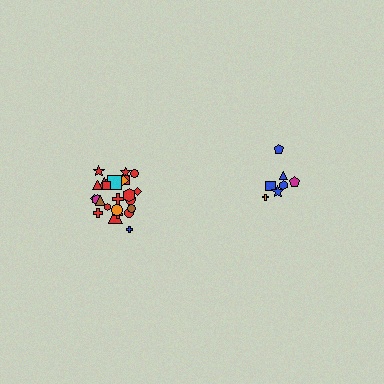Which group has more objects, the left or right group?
The left group.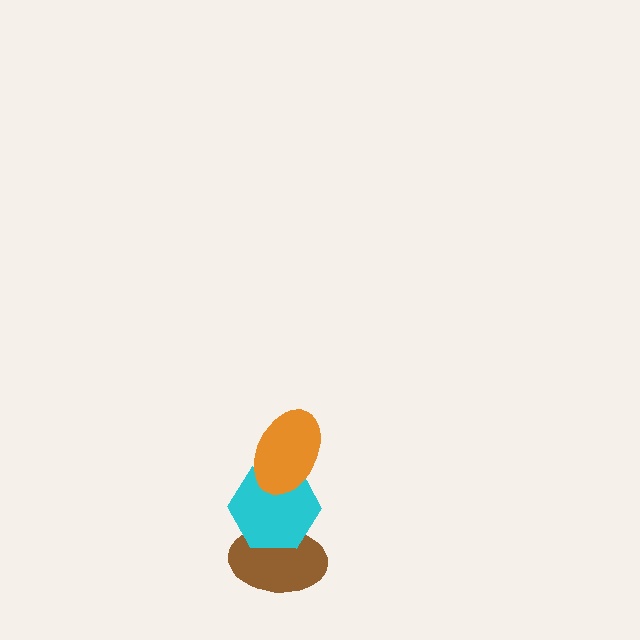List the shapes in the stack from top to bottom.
From top to bottom: the orange ellipse, the cyan hexagon, the brown ellipse.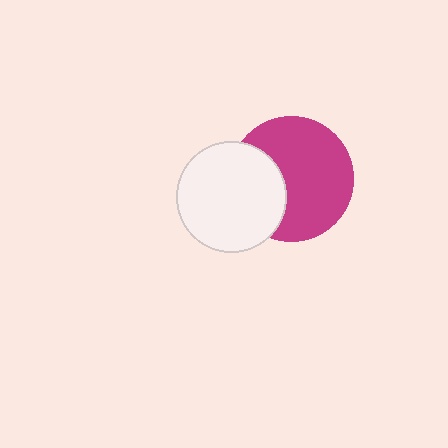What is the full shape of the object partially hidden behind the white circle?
The partially hidden object is a magenta circle.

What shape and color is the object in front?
The object in front is a white circle.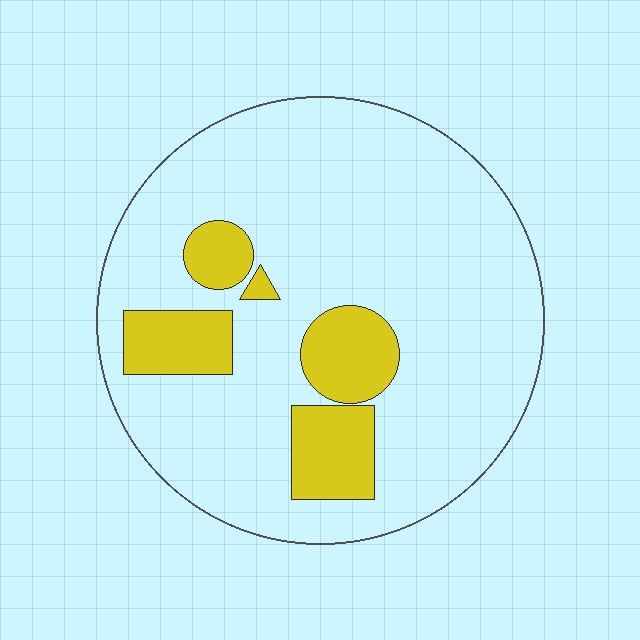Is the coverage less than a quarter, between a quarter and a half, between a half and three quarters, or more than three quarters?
Less than a quarter.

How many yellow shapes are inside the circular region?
5.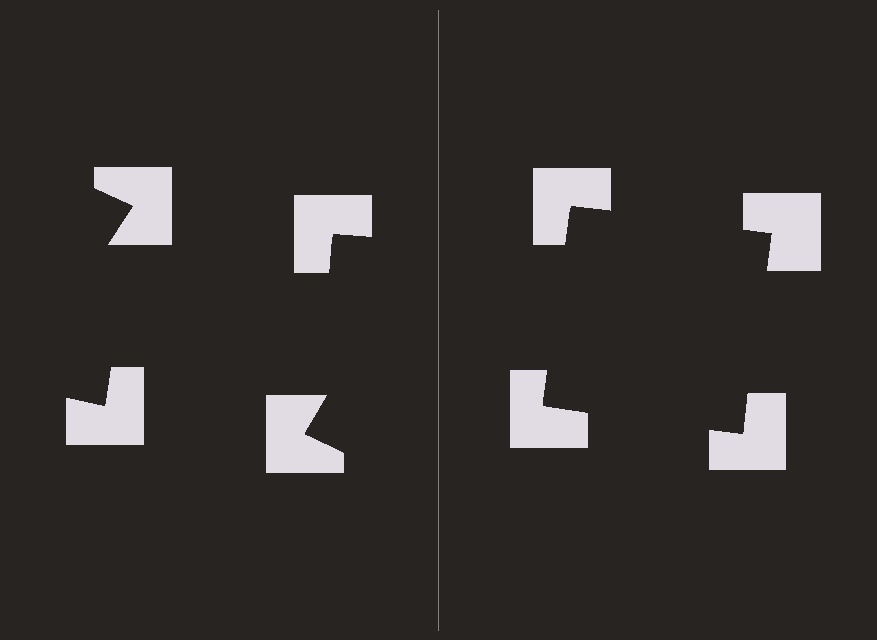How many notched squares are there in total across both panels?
8 — 4 on each side.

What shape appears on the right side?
An illusory square.